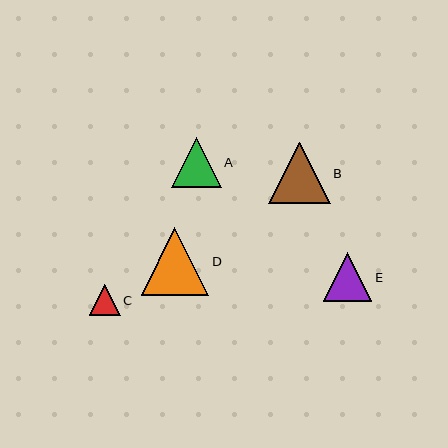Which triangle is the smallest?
Triangle C is the smallest with a size of approximately 31 pixels.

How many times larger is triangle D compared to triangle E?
Triangle D is approximately 1.4 times the size of triangle E.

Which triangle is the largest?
Triangle D is the largest with a size of approximately 67 pixels.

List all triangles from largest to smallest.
From largest to smallest: D, B, A, E, C.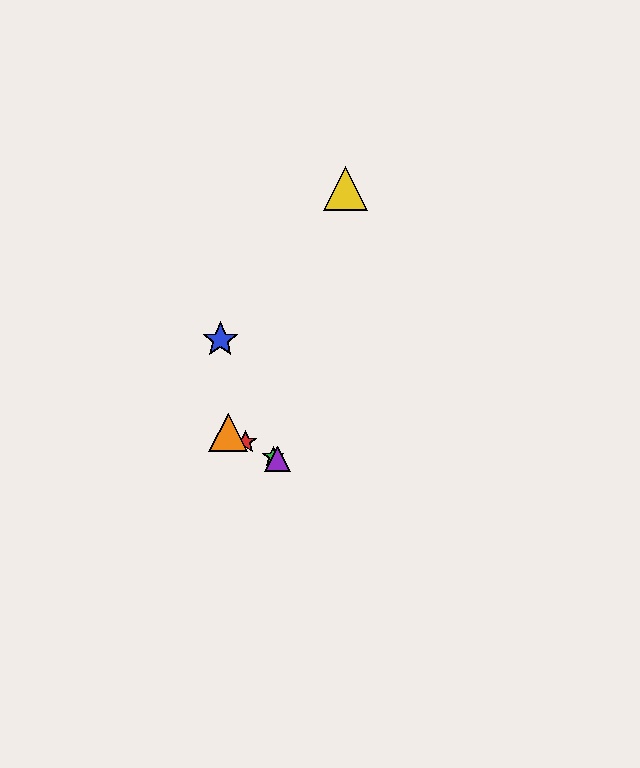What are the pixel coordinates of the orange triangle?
The orange triangle is at (228, 433).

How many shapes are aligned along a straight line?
4 shapes (the red star, the green star, the purple triangle, the orange triangle) are aligned along a straight line.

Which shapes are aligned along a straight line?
The red star, the green star, the purple triangle, the orange triangle are aligned along a straight line.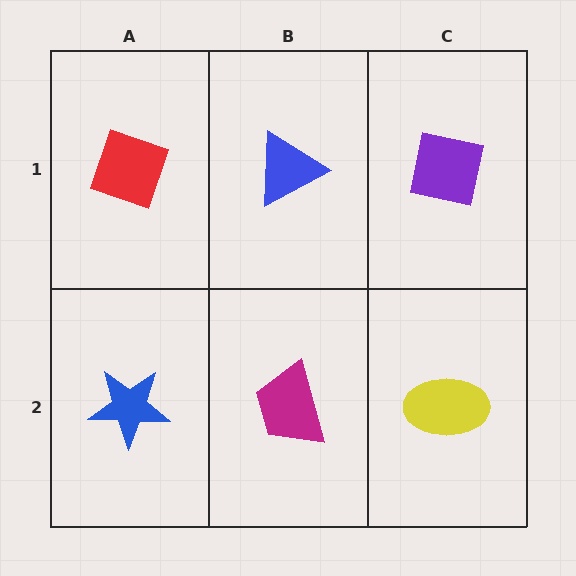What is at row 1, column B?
A blue triangle.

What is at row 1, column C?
A purple square.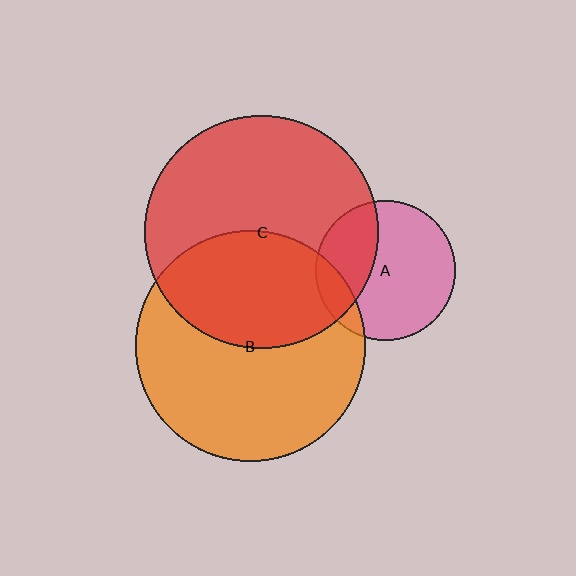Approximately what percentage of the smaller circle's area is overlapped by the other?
Approximately 15%.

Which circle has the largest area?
Circle C (red).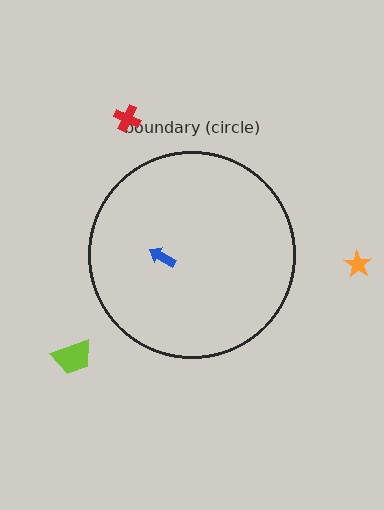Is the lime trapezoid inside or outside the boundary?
Outside.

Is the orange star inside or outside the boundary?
Outside.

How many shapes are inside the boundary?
1 inside, 3 outside.